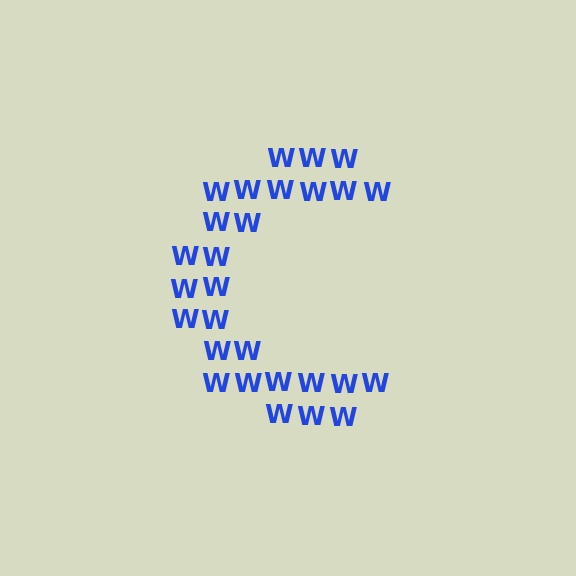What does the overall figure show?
The overall figure shows the letter C.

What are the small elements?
The small elements are letter W's.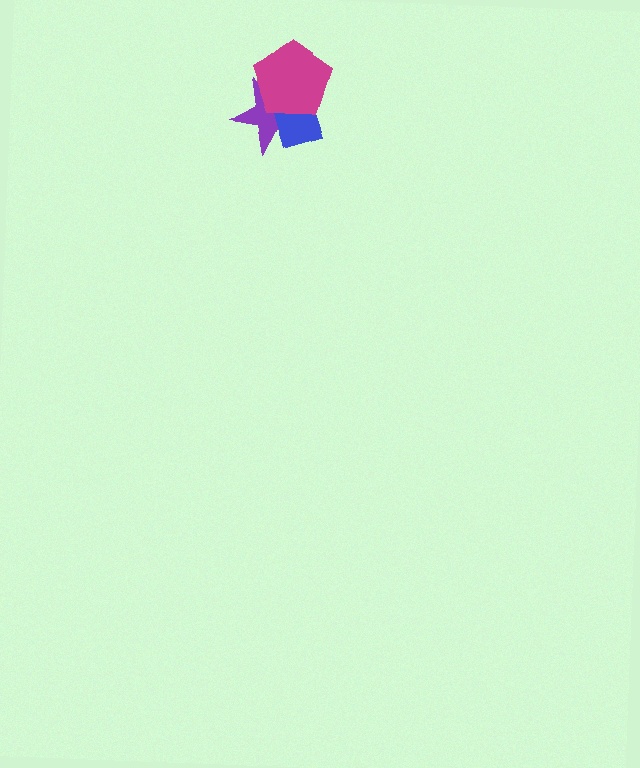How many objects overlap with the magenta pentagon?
2 objects overlap with the magenta pentagon.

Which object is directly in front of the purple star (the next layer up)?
The blue rectangle is directly in front of the purple star.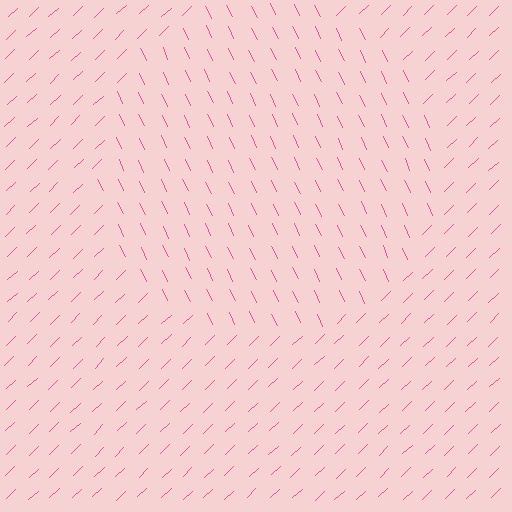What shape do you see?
I see a circle.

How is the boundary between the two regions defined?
The boundary is defined purely by a change in line orientation (approximately 71 degrees difference). All lines are the same color and thickness.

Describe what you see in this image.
The image is filled with small pink line segments. A circle region in the image has lines oriented differently from the surrounding lines, creating a visible texture boundary.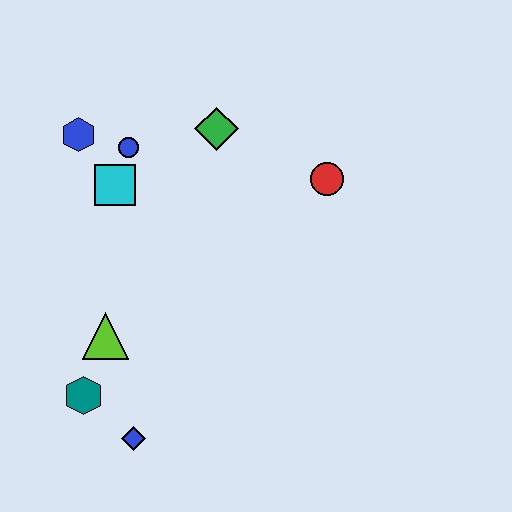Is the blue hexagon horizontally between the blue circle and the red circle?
No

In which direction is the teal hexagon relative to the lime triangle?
The teal hexagon is below the lime triangle.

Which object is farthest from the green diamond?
The blue diamond is farthest from the green diamond.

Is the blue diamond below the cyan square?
Yes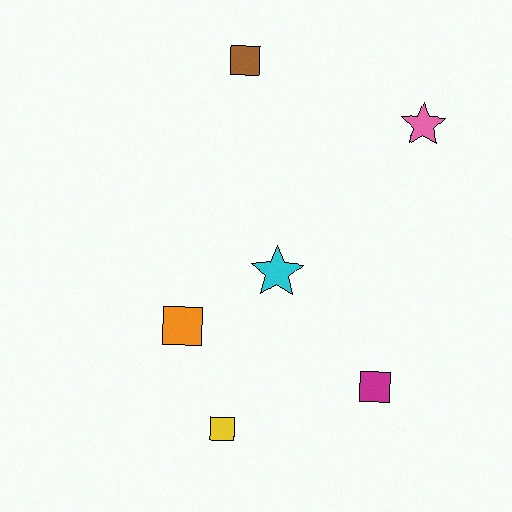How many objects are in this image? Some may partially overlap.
There are 6 objects.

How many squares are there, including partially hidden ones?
There are 4 squares.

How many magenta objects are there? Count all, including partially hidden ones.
There is 1 magenta object.